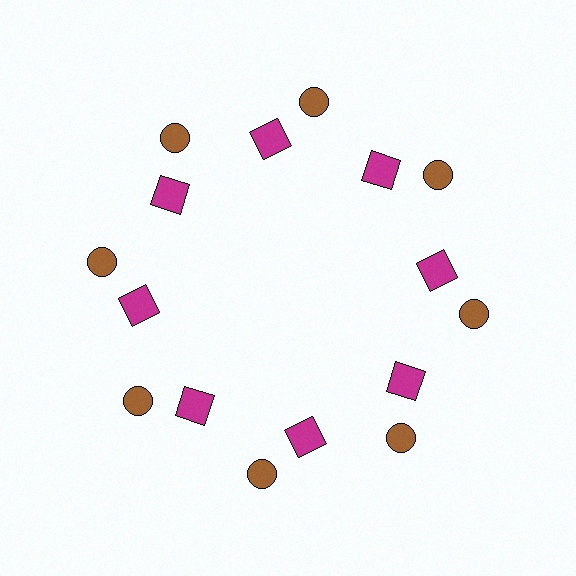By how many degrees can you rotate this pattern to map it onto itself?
The pattern maps onto itself every 45 degrees of rotation.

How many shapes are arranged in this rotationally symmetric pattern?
There are 16 shapes, arranged in 8 groups of 2.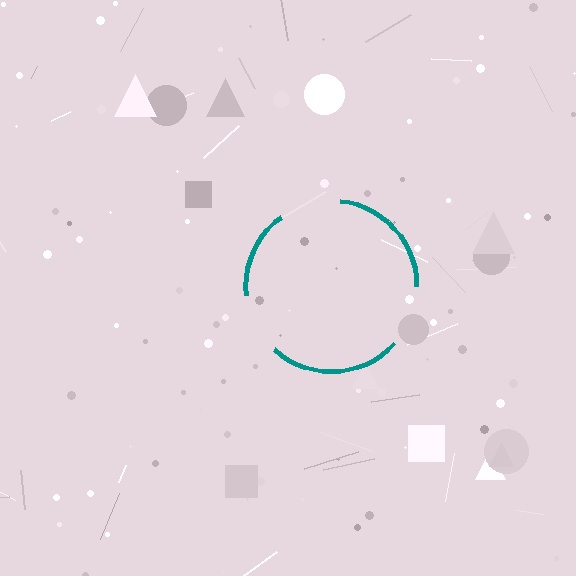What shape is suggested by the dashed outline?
The dashed outline suggests a circle.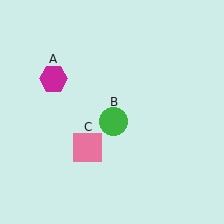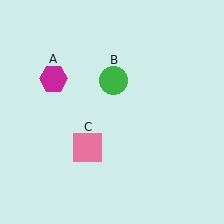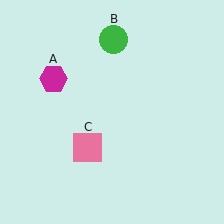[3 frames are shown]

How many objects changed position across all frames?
1 object changed position: green circle (object B).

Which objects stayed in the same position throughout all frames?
Magenta hexagon (object A) and pink square (object C) remained stationary.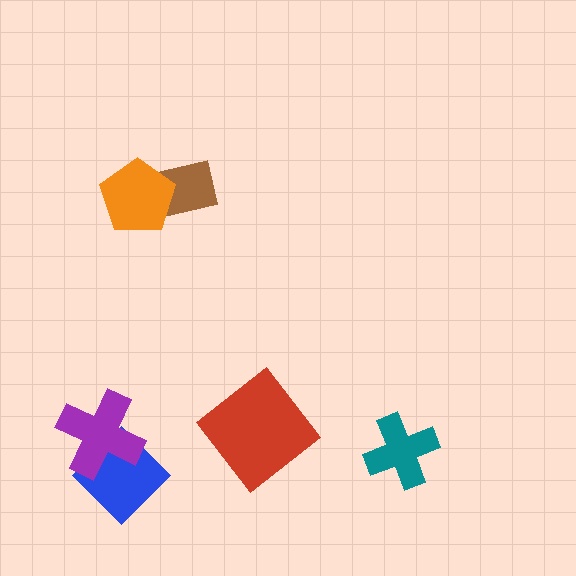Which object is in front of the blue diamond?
The purple cross is in front of the blue diamond.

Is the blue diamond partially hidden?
Yes, it is partially covered by another shape.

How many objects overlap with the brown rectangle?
1 object overlaps with the brown rectangle.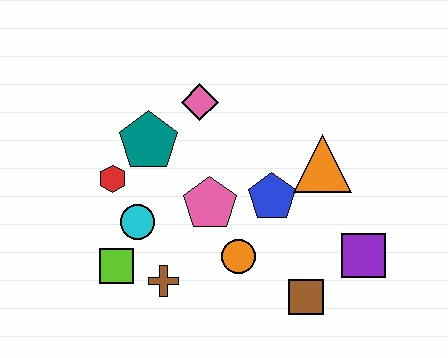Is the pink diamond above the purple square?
Yes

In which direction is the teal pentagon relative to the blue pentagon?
The teal pentagon is to the left of the blue pentagon.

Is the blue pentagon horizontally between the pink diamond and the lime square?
No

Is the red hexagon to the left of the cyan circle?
Yes